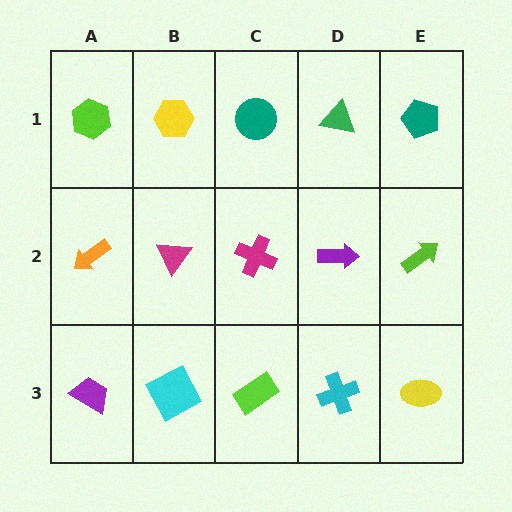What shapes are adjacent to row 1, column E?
A lime arrow (row 2, column E), a green triangle (row 1, column D).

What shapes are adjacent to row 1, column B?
A magenta triangle (row 2, column B), a lime hexagon (row 1, column A), a teal circle (row 1, column C).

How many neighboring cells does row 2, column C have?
4.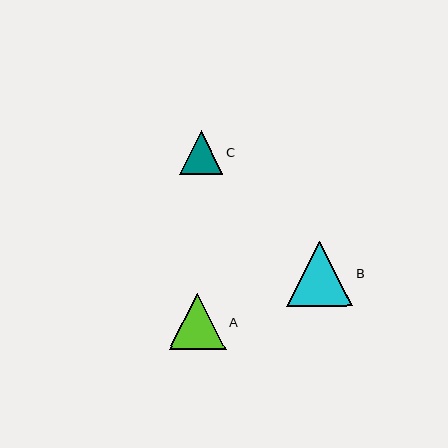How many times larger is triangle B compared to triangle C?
Triangle B is approximately 1.5 times the size of triangle C.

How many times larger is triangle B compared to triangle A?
Triangle B is approximately 1.2 times the size of triangle A.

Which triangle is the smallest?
Triangle C is the smallest with a size of approximately 43 pixels.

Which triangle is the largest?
Triangle B is the largest with a size of approximately 66 pixels.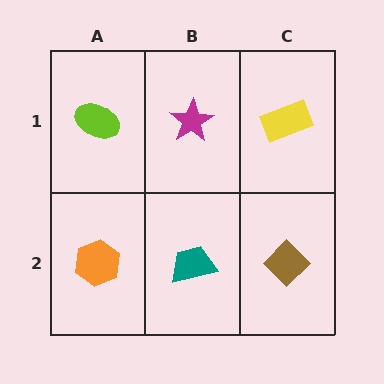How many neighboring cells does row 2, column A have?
2.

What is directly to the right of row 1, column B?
A yellow rectangle.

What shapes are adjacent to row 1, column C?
A brown diamond (row 2, column C), a magenta star (row 1, column B).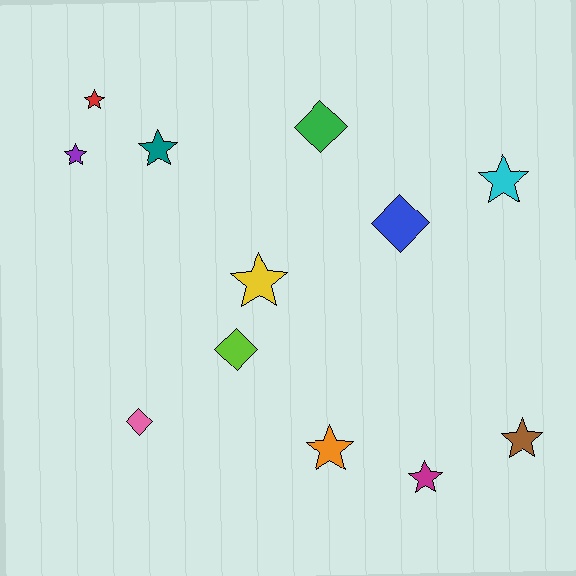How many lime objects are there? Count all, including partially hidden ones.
There is 1 lime object.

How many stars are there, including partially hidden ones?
There are 8 stars.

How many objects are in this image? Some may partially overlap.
There are 12 objects.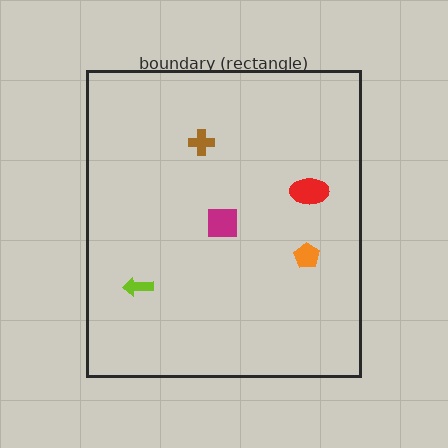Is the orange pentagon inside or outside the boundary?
Inside.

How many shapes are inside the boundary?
5 inside, 0 outside.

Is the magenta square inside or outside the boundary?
Inside.